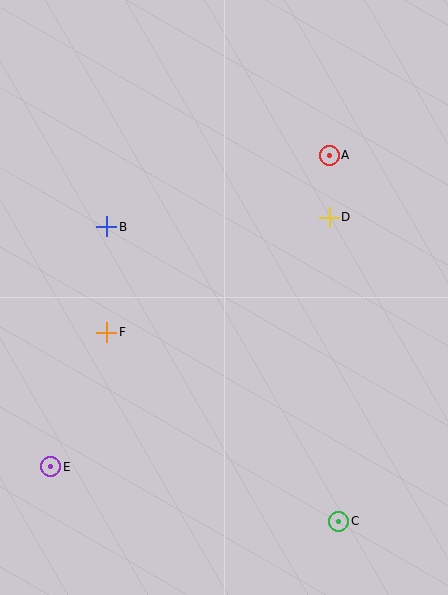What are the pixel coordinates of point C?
Point C is at (339, 521).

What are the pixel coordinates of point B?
Point B is at (107, 227).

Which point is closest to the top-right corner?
Point A is closest to the top-right corner.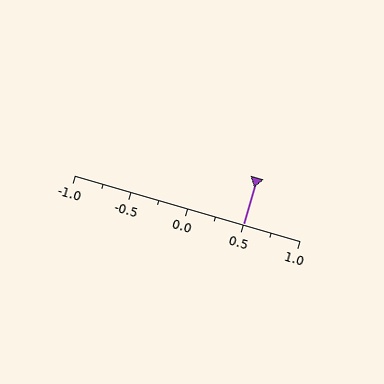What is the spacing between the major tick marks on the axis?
The major ticks are spaced 0.5 apart.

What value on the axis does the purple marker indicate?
The marker indicates approximately 0.5.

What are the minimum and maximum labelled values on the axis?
The axis runs from -1.0 to 1.0.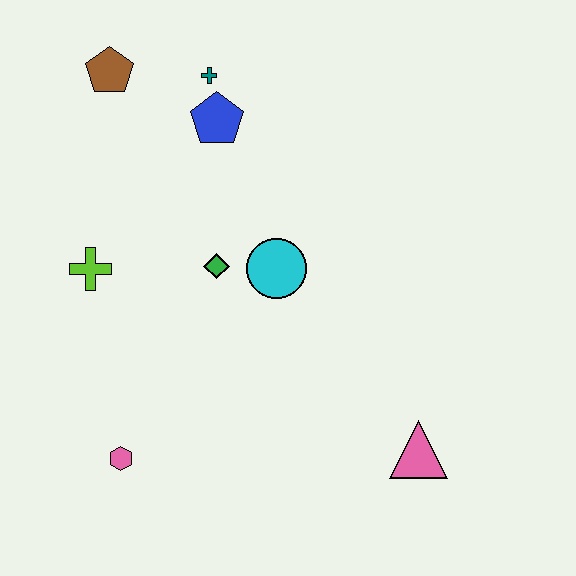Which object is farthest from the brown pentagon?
The pink triangle is farthest from the brown pentagon.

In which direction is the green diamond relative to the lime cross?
The green diamond is to the right of the lime cross.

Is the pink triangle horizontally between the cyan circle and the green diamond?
No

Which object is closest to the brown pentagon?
The teal cross is closest to the brown pentagon.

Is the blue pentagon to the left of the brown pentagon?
No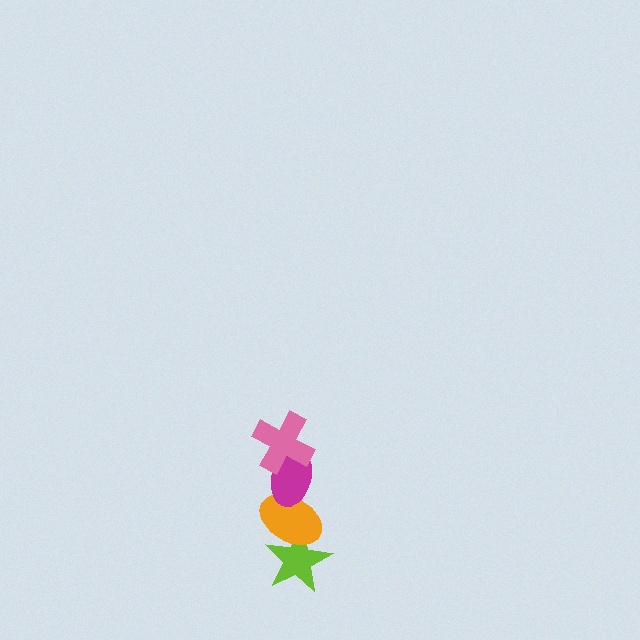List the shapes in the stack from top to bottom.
From top to bottom: the pink cross, the magenta ellipse, the orange ellipse, the lime star.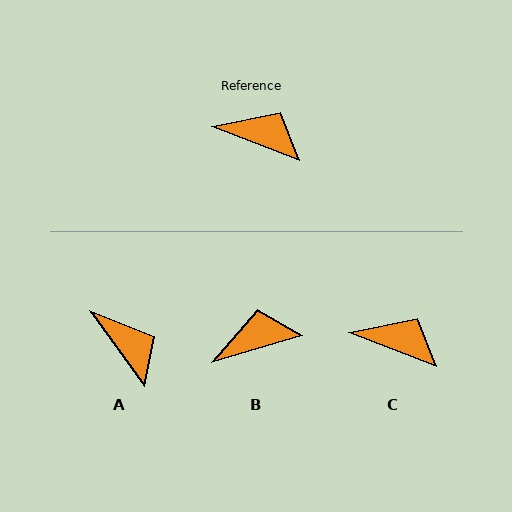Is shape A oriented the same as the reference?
No, it is off by about 34 degrees.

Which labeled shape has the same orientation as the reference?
C.